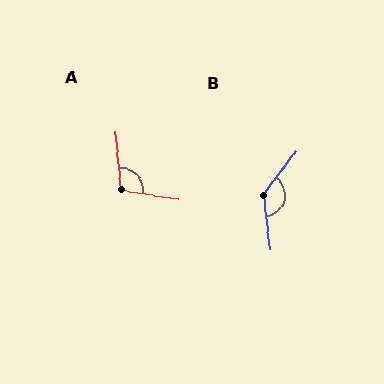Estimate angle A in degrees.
Approximately 105 degrees.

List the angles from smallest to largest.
A (105°), B (137°).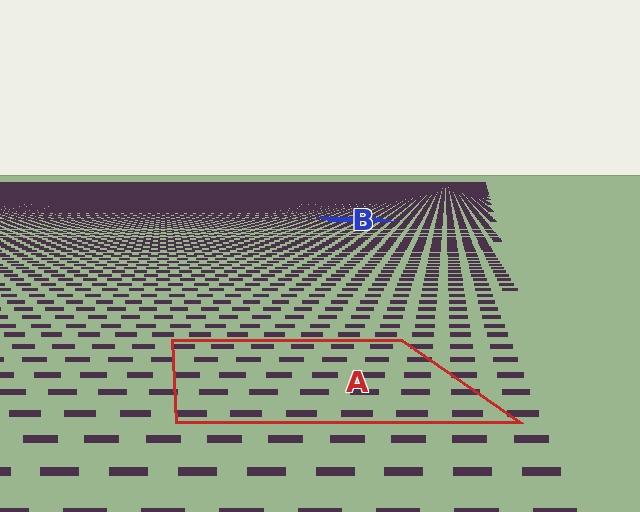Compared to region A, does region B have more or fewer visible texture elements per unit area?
Region B has more texture elements per unit area — they are packed more densely because it is farther away.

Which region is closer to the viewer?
Region A is closer. The texture elements there are larger and more spread out.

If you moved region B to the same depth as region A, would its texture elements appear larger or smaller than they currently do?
They would appear larger. At a closer depth, the same texture elements are projected at a bigger on-screen size.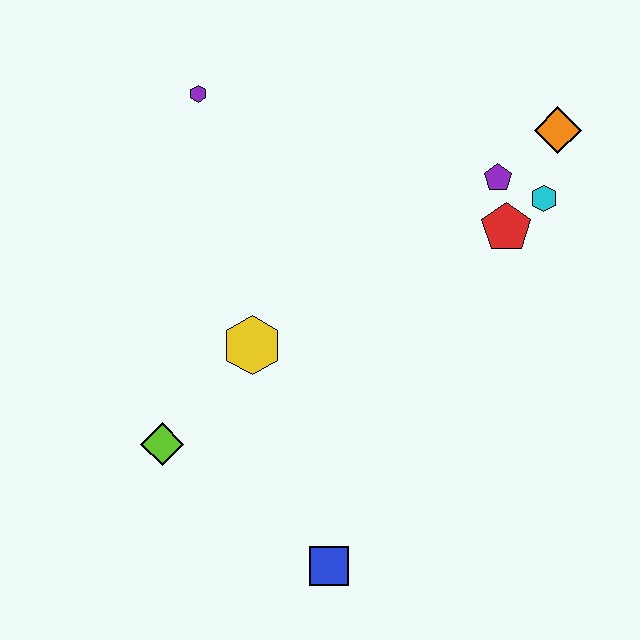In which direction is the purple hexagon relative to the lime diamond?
The purple hexagon is above the lime diamond.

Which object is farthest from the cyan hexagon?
The lime diamond is farthest from the cyan hexagon.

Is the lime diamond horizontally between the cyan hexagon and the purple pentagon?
No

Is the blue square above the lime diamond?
No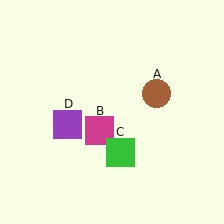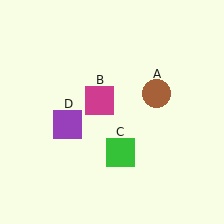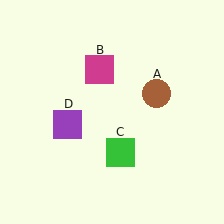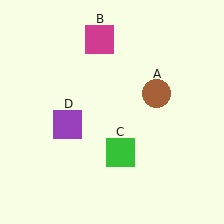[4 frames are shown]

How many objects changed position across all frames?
1 object changed position: magenta square (object B).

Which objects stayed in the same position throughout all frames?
Brown circle (object A) and green square (object C) and purple square (object D) remained stationary.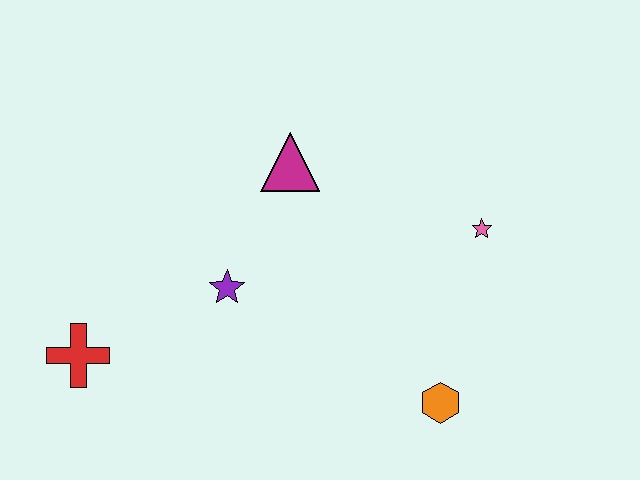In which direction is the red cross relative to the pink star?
The red cross is to the left of the pink star.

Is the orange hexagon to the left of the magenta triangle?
No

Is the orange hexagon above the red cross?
No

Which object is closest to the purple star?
The magenta triangle is closest to the purple star.